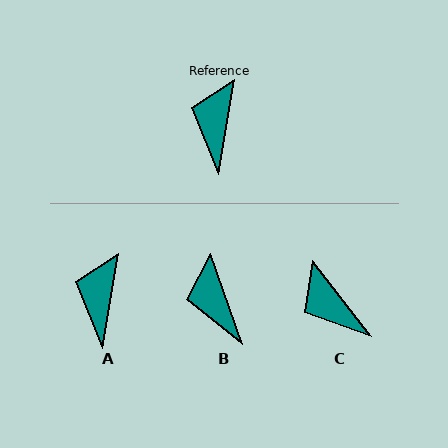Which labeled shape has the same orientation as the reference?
A.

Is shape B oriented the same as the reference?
No, it is off by about 29 degrees.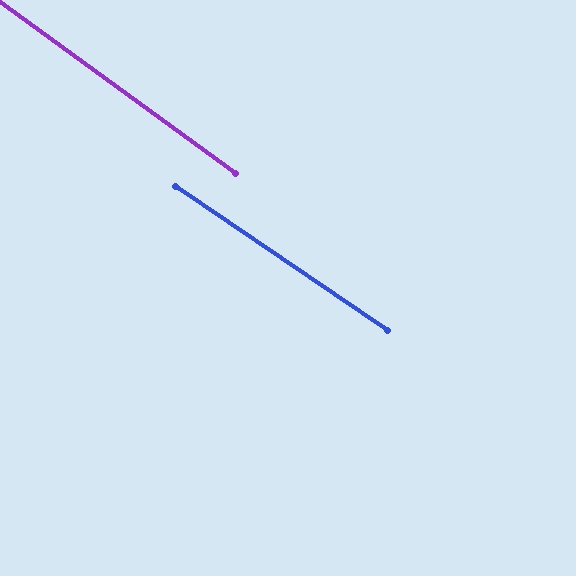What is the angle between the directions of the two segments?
Approximately 2 degrees.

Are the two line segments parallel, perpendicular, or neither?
Parallel — their directions differ by only 1.6°.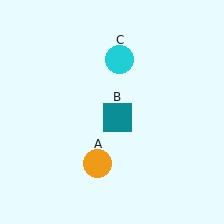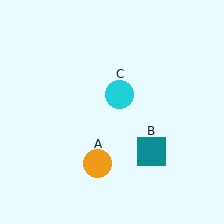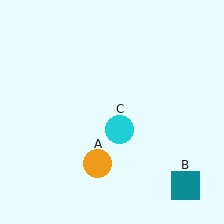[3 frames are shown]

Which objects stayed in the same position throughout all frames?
Orange circle (object A) remained stationary.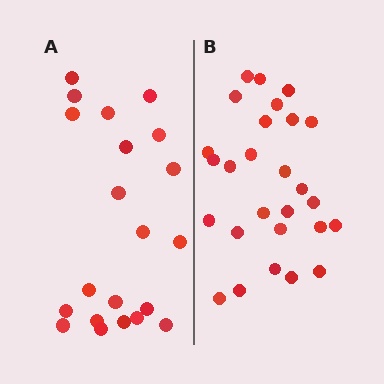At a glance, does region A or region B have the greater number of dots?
Region B (the right region) has more dots.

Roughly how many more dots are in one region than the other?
Region B has about 6 more dots than region A.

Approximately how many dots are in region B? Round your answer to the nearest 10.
About 30 dots. (The exact count is 27, which rounds to 30.)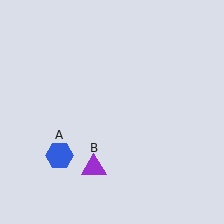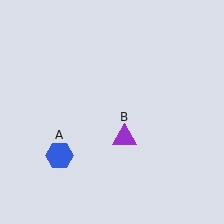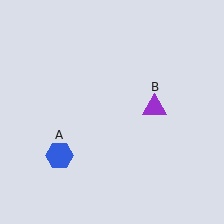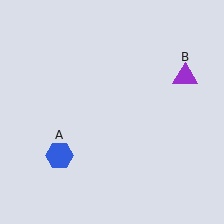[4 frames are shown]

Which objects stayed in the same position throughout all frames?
Blue hexagon (object A) remained stationary.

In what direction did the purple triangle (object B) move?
The purple triangle (object B) moved up and to the right.